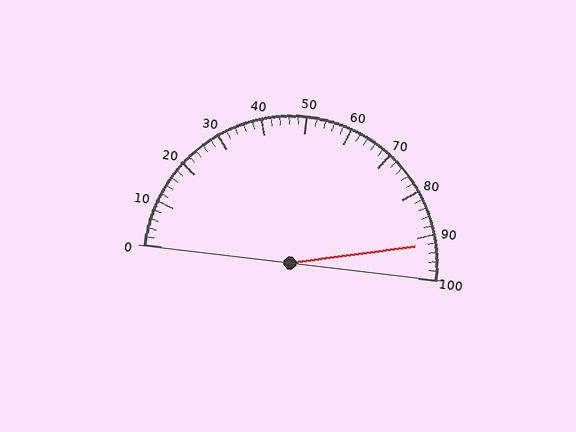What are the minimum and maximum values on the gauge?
The gauge ranges from 0 to 100.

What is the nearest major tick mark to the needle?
The nearest major tick mark is 90.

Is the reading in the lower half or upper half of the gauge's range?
The reading is in the upper half of the range (0 to 100).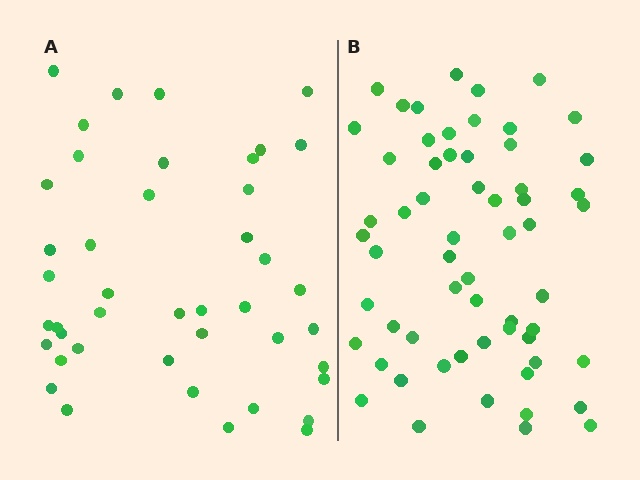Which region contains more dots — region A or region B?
Region B (the right region) has more dots.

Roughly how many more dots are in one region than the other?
Region B has approximately 15 more dots than region A.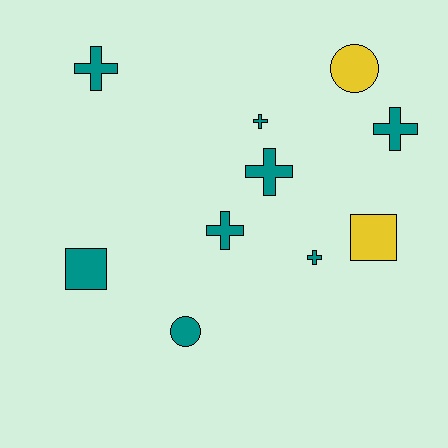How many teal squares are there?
There is 1 teal square.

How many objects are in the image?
There are 10 objects.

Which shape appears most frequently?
Cross, with 6 objects.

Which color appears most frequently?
Teal, with 8 objects.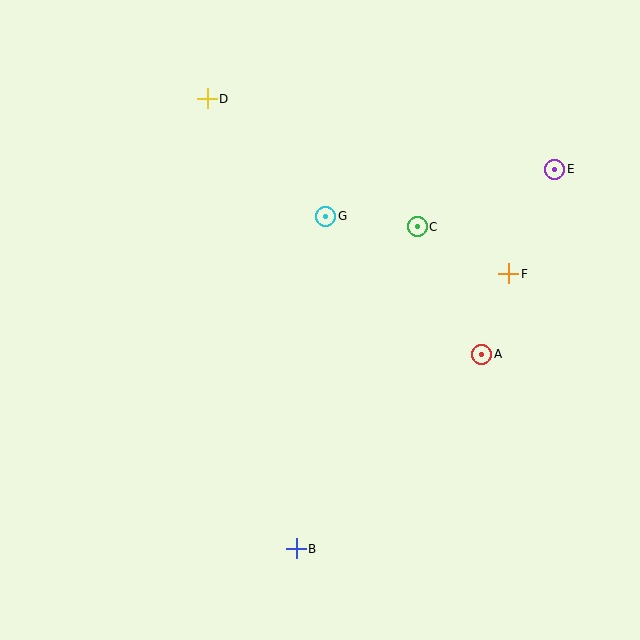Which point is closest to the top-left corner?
Point D is closest to the top-left corner.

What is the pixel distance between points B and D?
The distance between B and D is 459 pixels.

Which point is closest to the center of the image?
Point G at (326, 216) is closest to the center.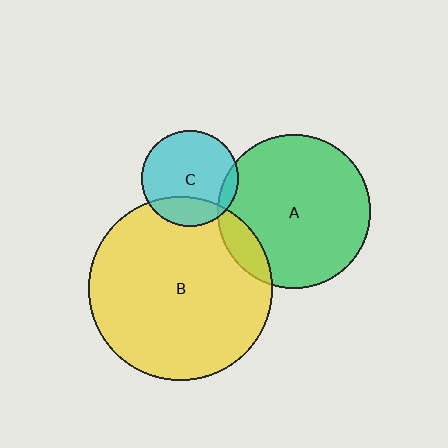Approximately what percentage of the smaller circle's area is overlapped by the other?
Approximately 10%.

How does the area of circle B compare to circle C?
Approximately 3.6 times.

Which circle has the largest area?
Circle B (yellow).